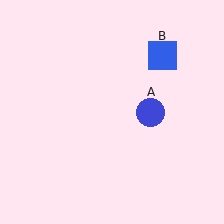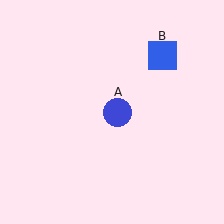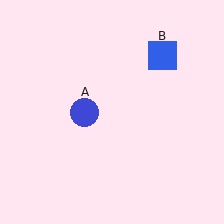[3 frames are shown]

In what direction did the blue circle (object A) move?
The blue circle (object A) moved left.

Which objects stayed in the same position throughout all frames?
Blue square (object B) remained stationary.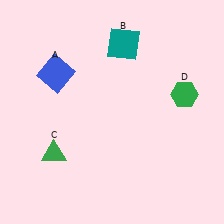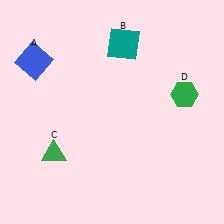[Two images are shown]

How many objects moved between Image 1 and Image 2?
1 object moved between the two images.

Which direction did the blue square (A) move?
The blue square (A) moved left.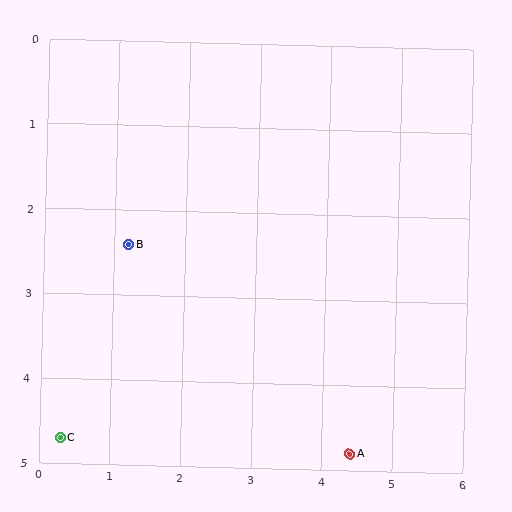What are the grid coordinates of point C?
Point C is at approximately (0.3, 4.7).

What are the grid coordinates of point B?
Point B is at approximately (1.2, 2.4).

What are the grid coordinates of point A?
Point A is at approximately (4.4, 4.8).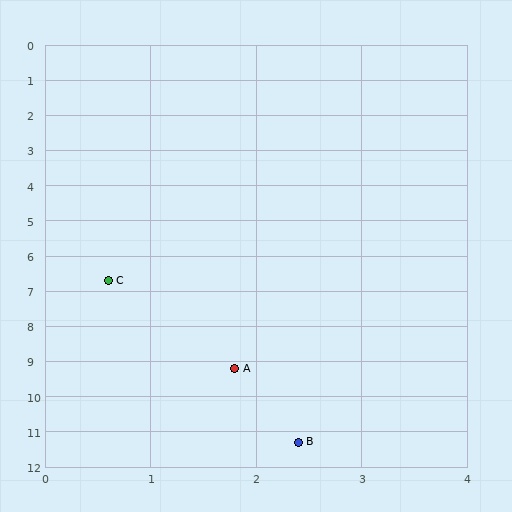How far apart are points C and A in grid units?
Points C and A are about 2.8 grid units apart.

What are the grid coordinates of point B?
Point B is at approximately (2.4, 11.3).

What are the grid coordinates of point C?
Point C is at approximately (0.6, 6.7).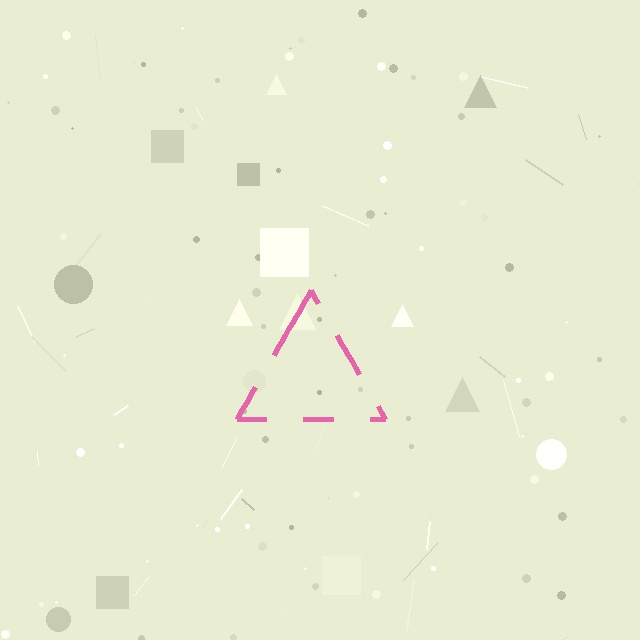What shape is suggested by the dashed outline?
The dashed outline suggests a triangle.